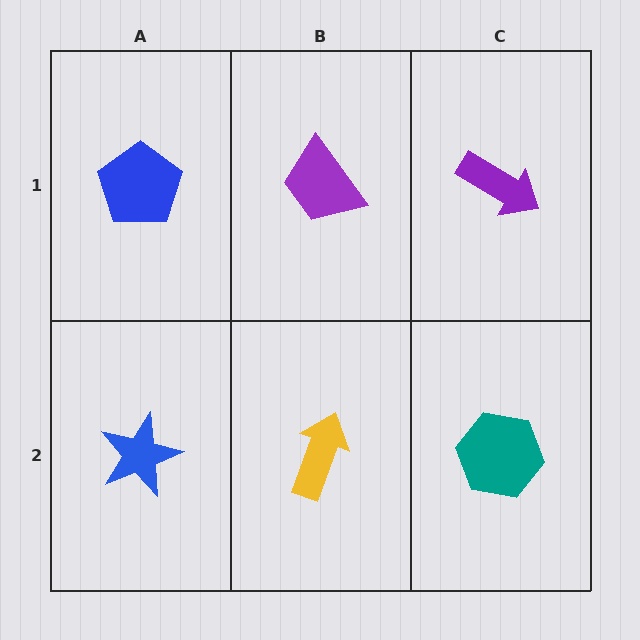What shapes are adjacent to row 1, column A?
A blue star (row 2, column A), a purple trapezoid (row 1, column B).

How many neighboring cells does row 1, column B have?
3.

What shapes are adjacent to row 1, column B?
A yellow arrow (row 2, column B), a blue pentagon (row 1, column A), a purple arrow (row 1, column C).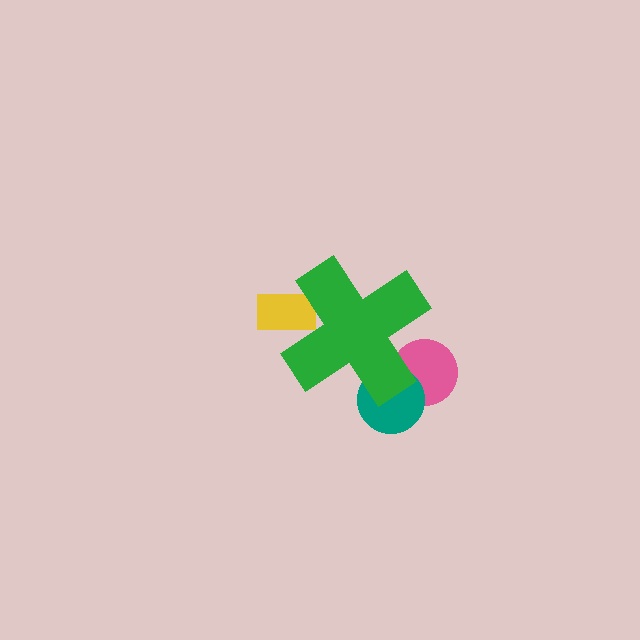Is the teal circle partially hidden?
Yes, the teal circle is partially hidden behind the green cross.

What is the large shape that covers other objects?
A green cross.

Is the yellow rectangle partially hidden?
Yes, the yellow rectangle is partially hidden behind the green cross.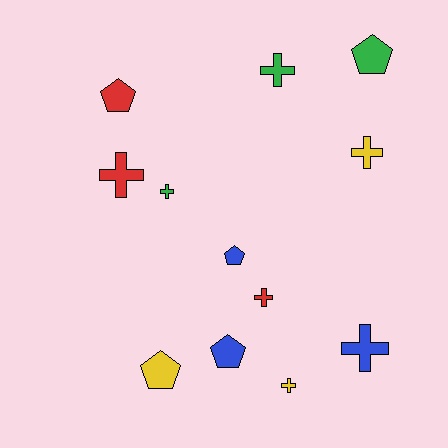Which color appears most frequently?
Red, with 3 objects.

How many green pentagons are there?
There is 1 green pentagon.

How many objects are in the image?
There are 12 objects.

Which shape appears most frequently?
Cross, with 7 objects.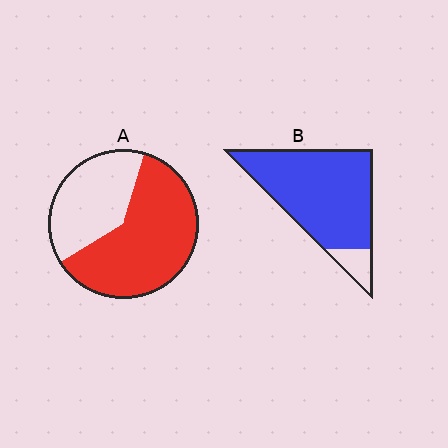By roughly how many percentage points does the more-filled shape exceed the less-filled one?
By roughly 25 percentage points (B over A).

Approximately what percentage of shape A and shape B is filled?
A is approximately 60% and B is approximately 90%.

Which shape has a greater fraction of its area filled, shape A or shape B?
Shape B.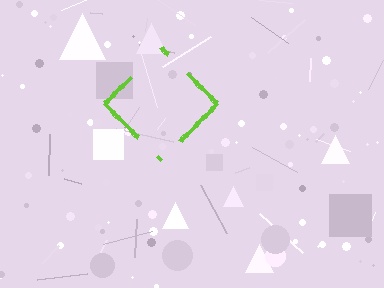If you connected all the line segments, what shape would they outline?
They would outline a diamond.